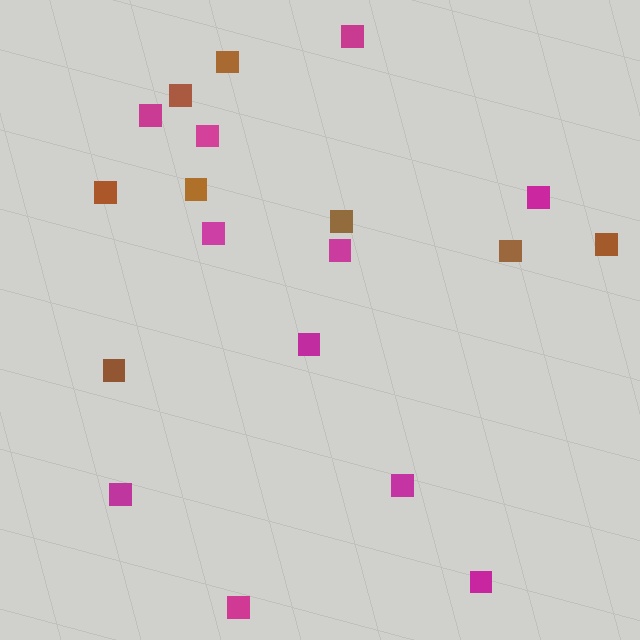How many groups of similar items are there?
There are 2 groups: one group of magenta squares (11) and one group of brown squares (8).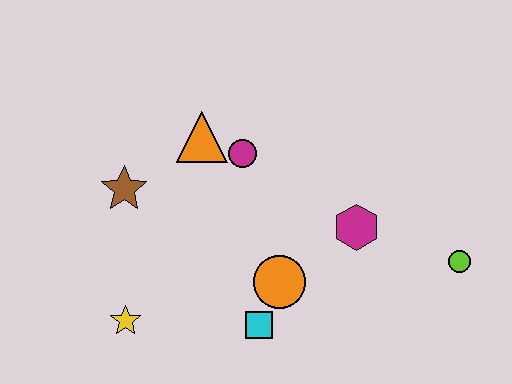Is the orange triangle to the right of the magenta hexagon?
No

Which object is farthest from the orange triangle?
The lime circle is farthest from the orange triangle.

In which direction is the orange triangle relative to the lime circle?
The orange triangle is to the left of the lime circle.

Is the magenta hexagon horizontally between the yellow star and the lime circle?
Yes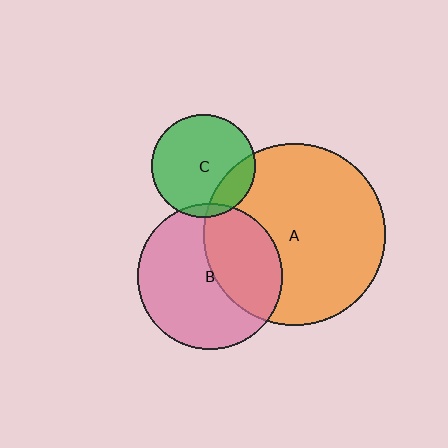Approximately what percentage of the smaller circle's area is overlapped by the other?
Approximately 20%.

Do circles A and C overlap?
Yes.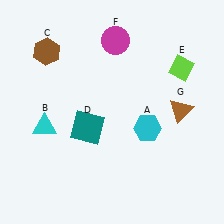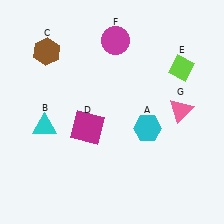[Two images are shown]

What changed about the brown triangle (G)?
In Image 1, G is brown. In Image 2, it changed to pink.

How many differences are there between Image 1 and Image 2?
There are 2 differences between the two images.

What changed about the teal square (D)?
In Image 1, D is teal. In Image 2, it changed to magenta.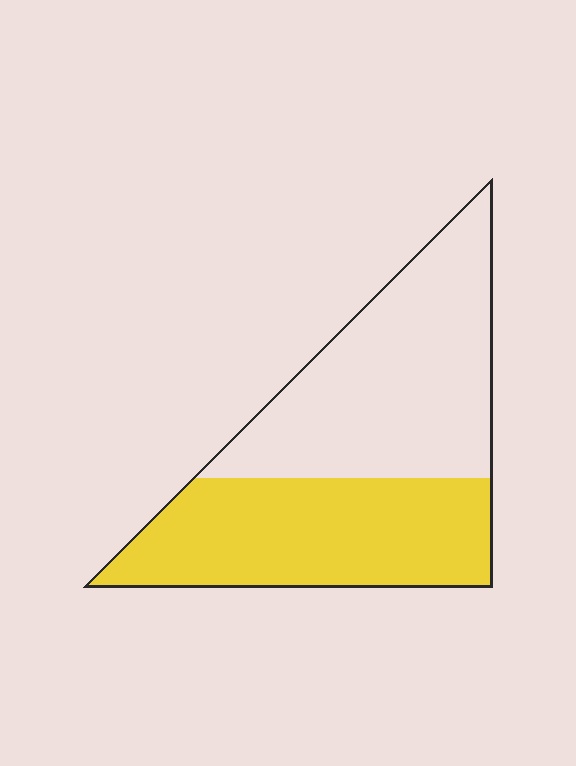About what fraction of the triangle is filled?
About one half (1/2).